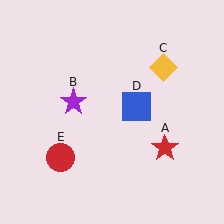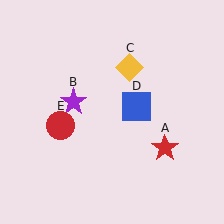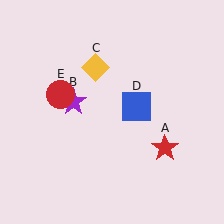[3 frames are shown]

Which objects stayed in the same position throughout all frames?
Red star (object A) and purple star (object B) and blue square (object D) remained stationary.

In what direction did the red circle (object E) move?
The red circle (object E) moved up.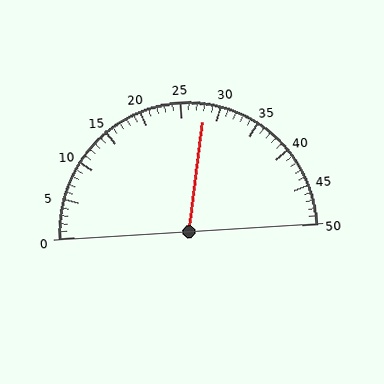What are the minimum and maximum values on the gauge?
The gauge ranges from 0 to 50.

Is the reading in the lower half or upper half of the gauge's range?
The reading is in the upper half of the range (0 to 50).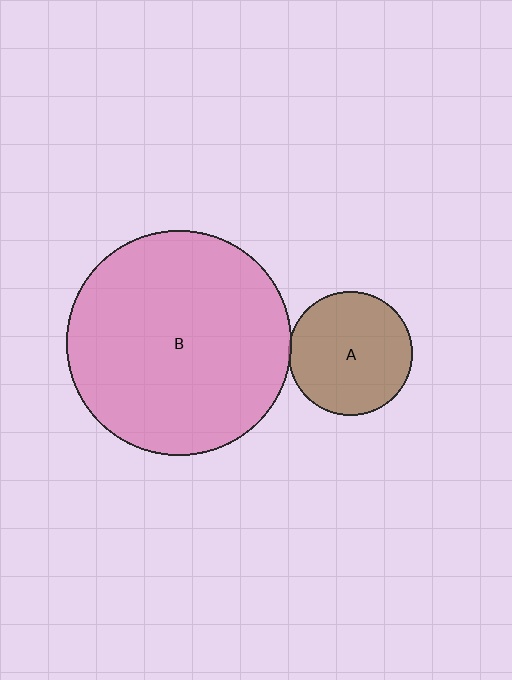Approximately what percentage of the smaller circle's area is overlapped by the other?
Approximately 5%.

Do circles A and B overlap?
Yes.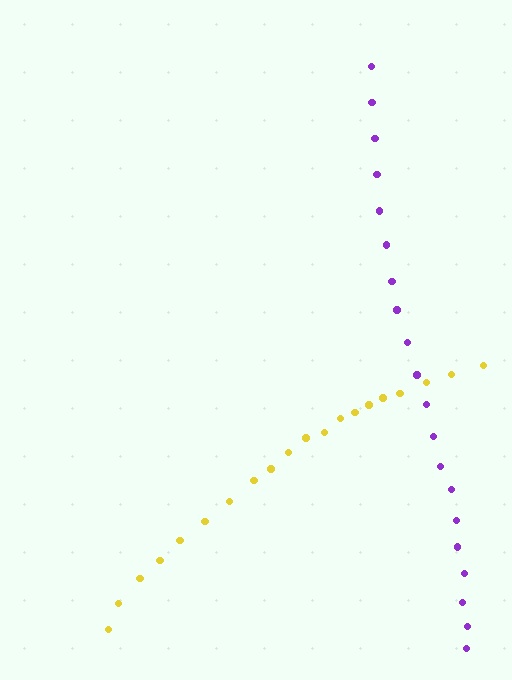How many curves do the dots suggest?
There are 2 distinct paths.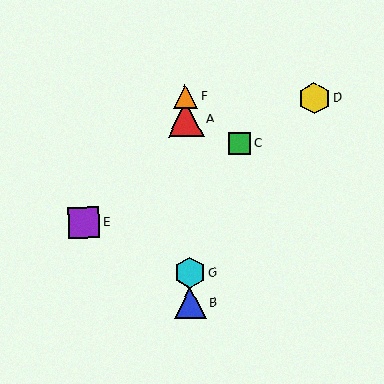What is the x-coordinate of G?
Object G is at x≈190.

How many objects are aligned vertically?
4 objects (A, B, F, G) are aligned vertically.